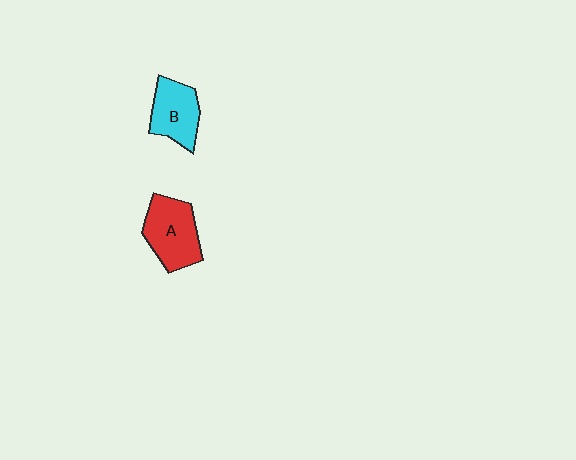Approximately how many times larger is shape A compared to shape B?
Approximately 1.2 times.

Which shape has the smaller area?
Shape B (cyan).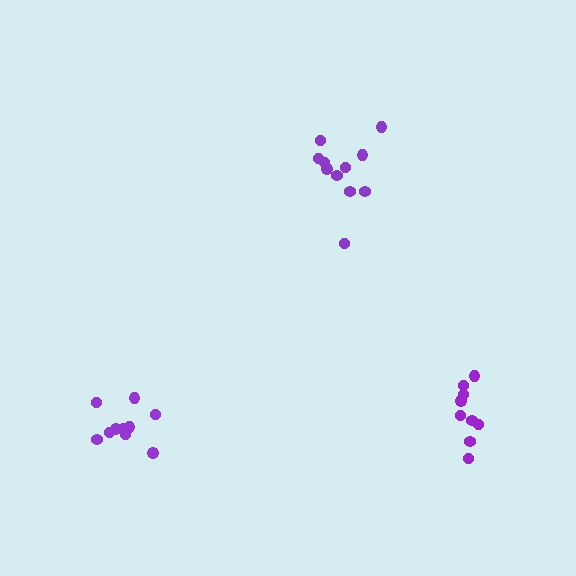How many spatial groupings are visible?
There are 3 spatial groupings.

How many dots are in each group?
Group 1: 10 dots, Group 2: 11 dots, Group 3: 9 dots (30 total).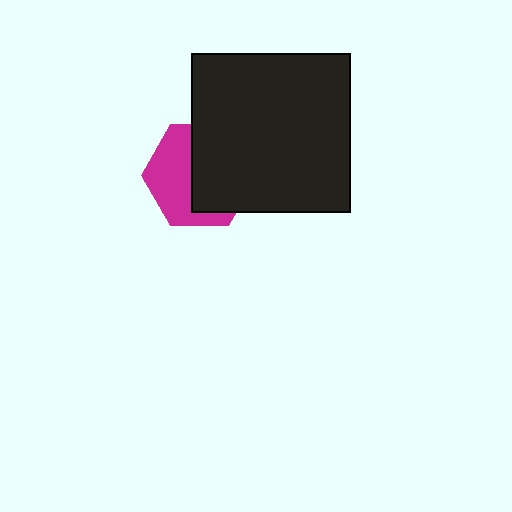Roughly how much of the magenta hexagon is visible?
About half of it is visible (roughly 46%).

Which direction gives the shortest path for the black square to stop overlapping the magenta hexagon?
Moving right gives the shortest separation.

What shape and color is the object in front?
The object in front is a black square.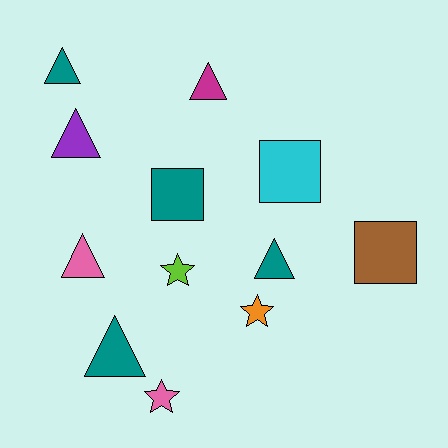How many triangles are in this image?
There are 6 triangles.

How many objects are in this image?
There are 12 objects.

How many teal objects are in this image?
There are 4 teal objects.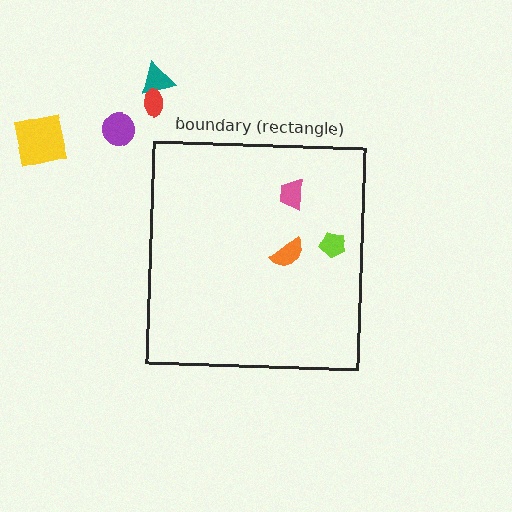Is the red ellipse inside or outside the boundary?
Outside.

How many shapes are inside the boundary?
3 inside, 4 outside.